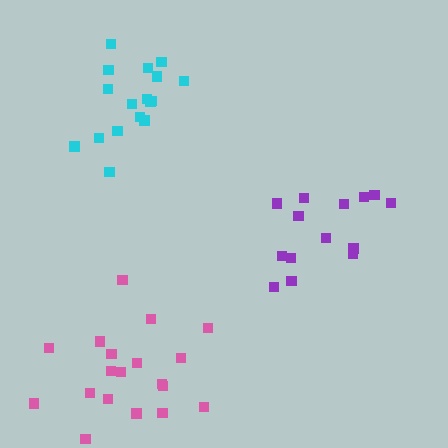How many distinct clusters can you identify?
There are 3 distinct clusters.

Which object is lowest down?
The pink cluster is bottommost.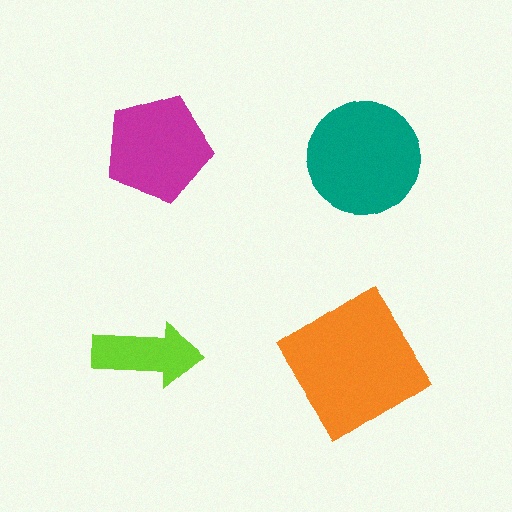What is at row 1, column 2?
A teal circle.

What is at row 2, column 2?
An orange diamond.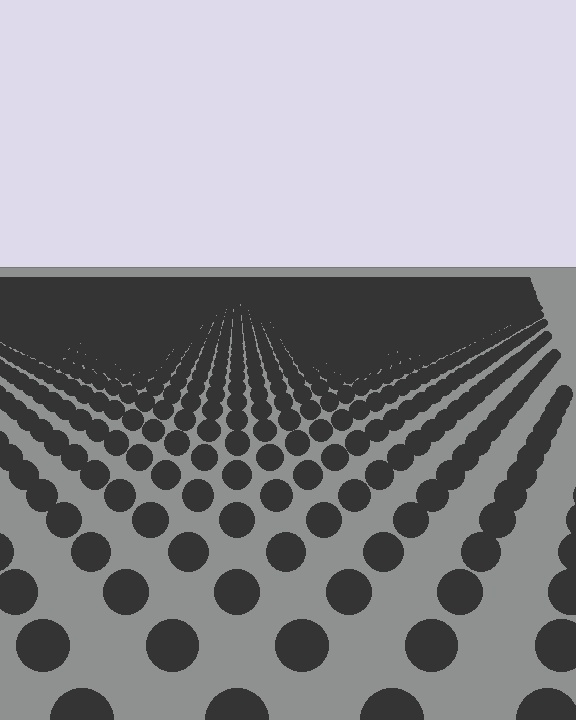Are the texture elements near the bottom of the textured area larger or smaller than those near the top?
Larger. Near the bottom, elements are closer to the viewer and appear at a bigger on-screen size.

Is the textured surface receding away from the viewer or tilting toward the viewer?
The surface is receding away from the viewer. Texture elements get smaller and denser toward the top.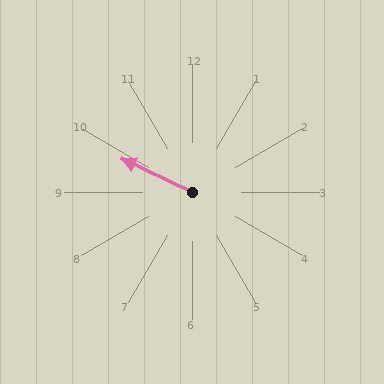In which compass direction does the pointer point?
Northwest.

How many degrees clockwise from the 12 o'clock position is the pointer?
Approximately 296 degrees.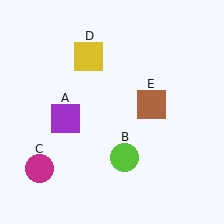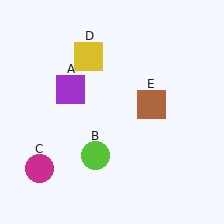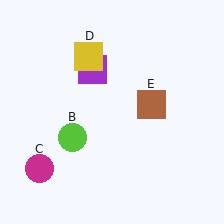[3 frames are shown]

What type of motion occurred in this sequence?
The purple square (object A), lime circle (object B) rotated clockwise around the center of the scene.